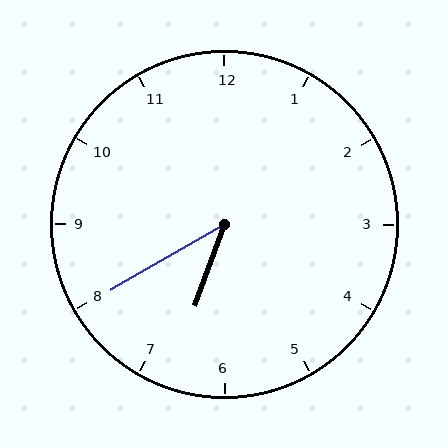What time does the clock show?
6:40.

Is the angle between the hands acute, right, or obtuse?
It is acute.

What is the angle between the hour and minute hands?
Approximately 40 degrees.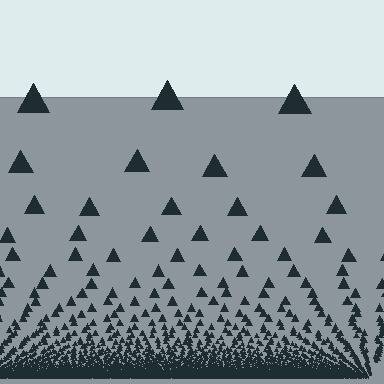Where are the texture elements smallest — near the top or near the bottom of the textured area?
Near the bottom.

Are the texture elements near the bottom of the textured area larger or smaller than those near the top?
Smaller. The gradient is inverted — elements near the bottom are smaller and denser.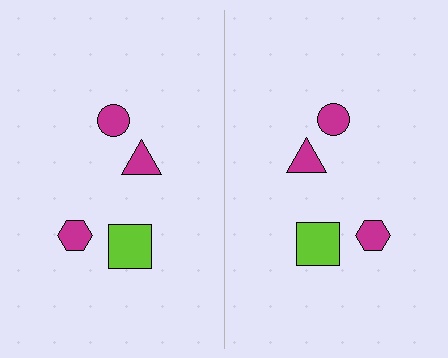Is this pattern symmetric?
Yes, this pattern has bilateral (reflection) symmetry.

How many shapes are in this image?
There are 8 shapes in this image.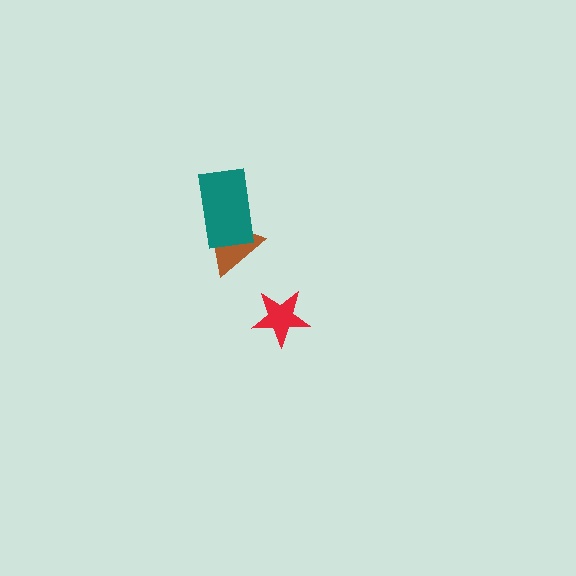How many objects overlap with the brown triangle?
1 object overlaps with the brown triangle.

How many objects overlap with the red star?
0 objects overlap with the red star.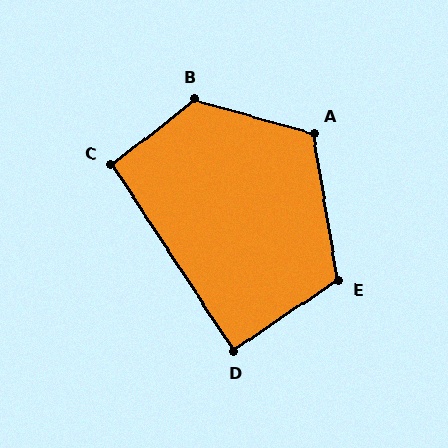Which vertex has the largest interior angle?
B, at approximately 126 degrees.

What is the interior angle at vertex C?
Approximately 95 degrees (approximately right).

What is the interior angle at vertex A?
Approximately 115 degrees (obtuse).